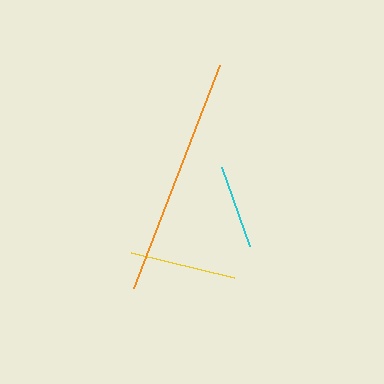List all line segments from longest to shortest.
From longest to shortest: orange, yellow, cyan.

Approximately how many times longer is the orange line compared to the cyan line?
The orange line is approximately 2.8 times the length of the cyan line.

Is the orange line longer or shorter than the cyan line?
The orange line is longer than the cyan line.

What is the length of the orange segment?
The orange segment is approximately 238 pixels long.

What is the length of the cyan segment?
The cyan segment is approximately 84 pixels long.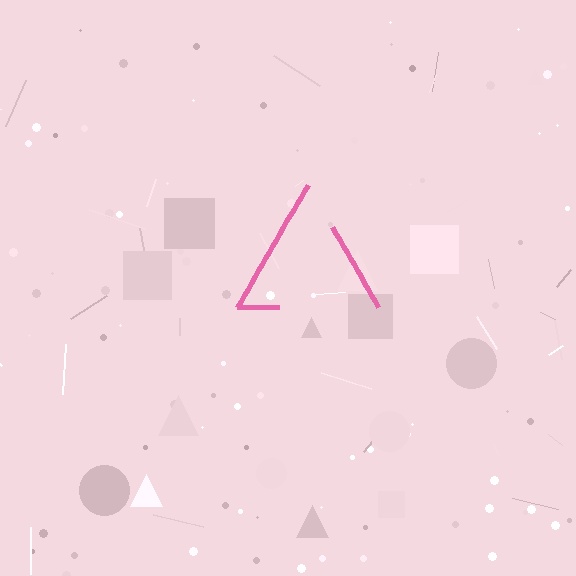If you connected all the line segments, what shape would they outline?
They would outline a triangle.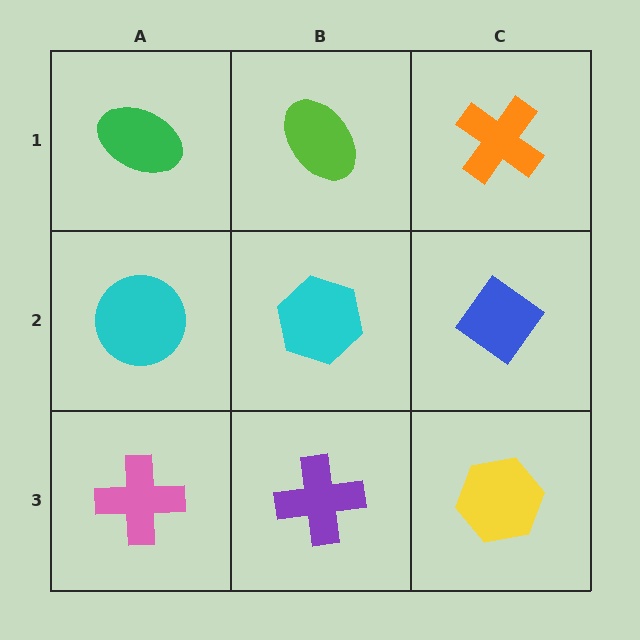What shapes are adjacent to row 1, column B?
A cyan hexagon (row 2, column B), a green ellipse (row 1, column A), an orange cross (row 1, column C).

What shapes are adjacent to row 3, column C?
A blue diamond (row 2, column C), a purple cross (row 3, column B).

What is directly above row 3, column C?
A blue diamond.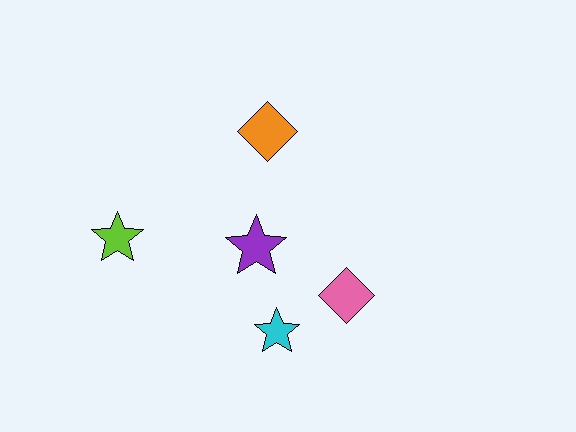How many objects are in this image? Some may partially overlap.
There are 5 objects.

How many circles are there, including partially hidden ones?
There are no circles.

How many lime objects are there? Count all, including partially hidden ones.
There is 1 lime object.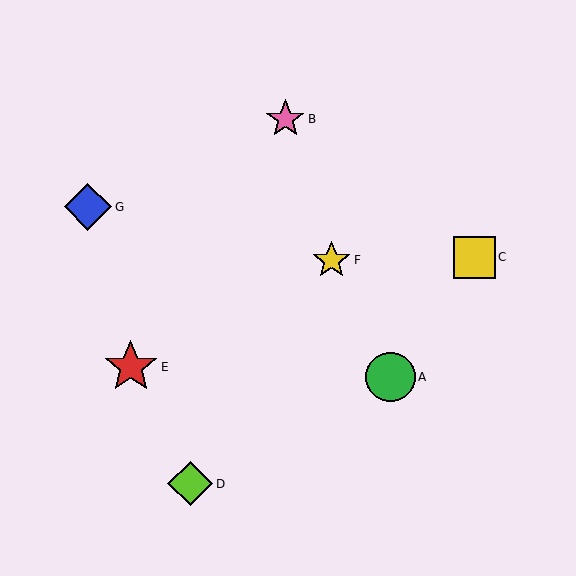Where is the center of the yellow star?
The center of the yellow star is at (332, 260).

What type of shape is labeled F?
Shape F is a yellow star.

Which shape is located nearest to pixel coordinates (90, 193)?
The blue diamond (labeled G) at (88, 207) is nearest to that location.